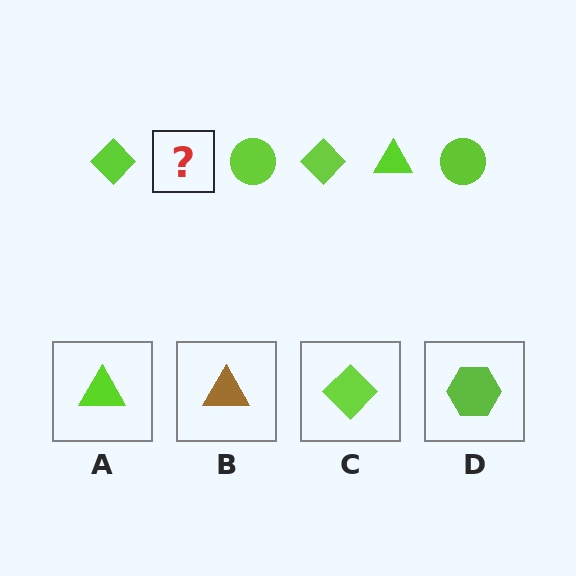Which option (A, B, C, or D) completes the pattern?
A.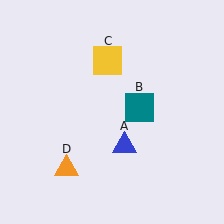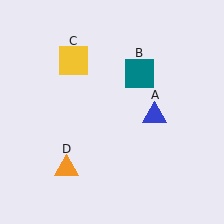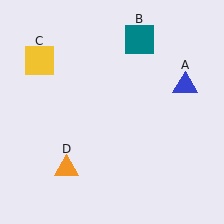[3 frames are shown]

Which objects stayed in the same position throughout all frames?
Orange triangle (object D) remained stationary.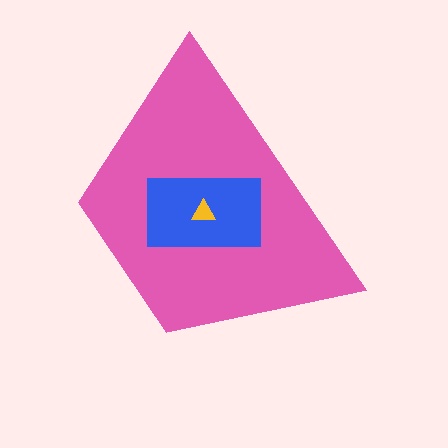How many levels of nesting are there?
3.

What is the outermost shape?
The pink trapezoid.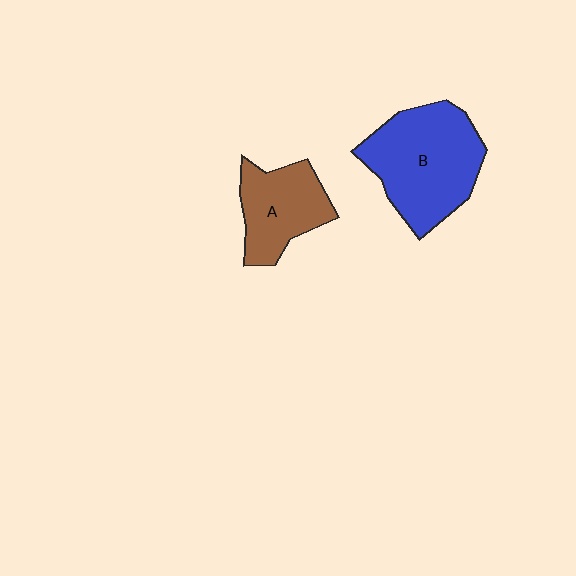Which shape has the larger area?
Shape B (blue).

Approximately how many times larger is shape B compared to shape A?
Approximately 1.6 times.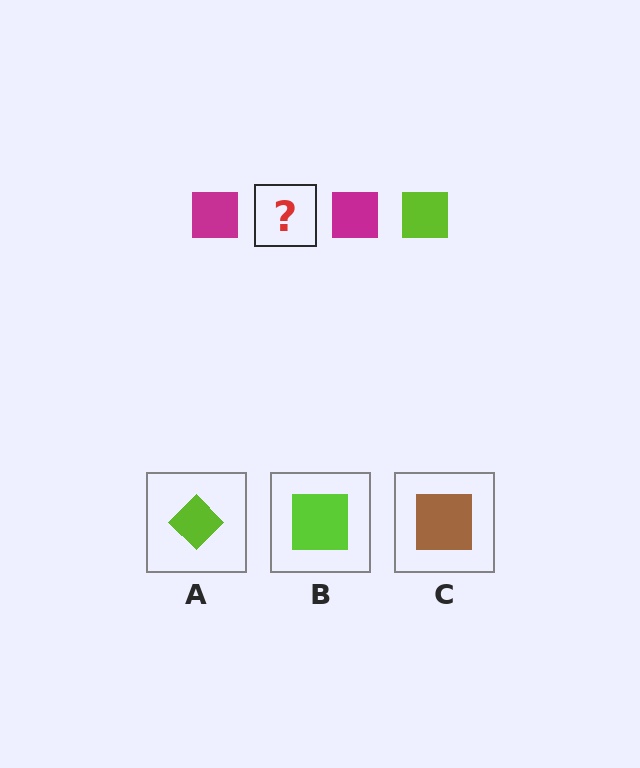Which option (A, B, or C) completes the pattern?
B.